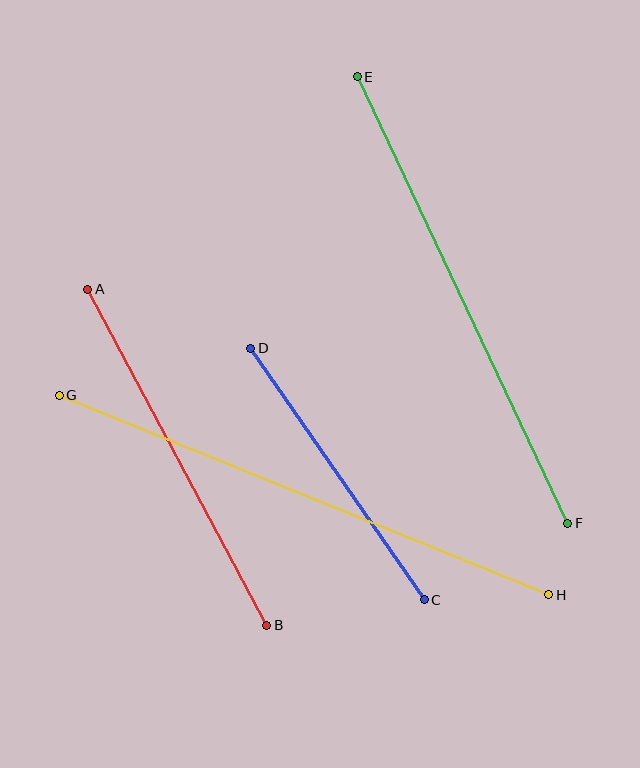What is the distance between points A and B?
The distance is approximately 381 pixels.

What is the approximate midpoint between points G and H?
The midpoint is at approximately (304, 495) pixels.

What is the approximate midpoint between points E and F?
The midpoint is at approximately (462, 300) pixels.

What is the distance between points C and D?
The distance is approximately 305 pixels.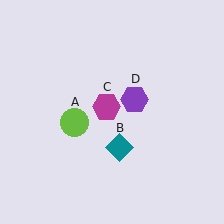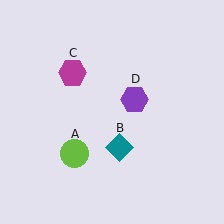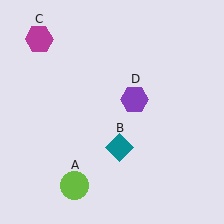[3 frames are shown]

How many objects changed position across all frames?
2 objects changed position: lime circle (object A), magenta hexagon (object C).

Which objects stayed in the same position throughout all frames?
Teal diamond (object B) and purple hexagon (object D) remained stationary.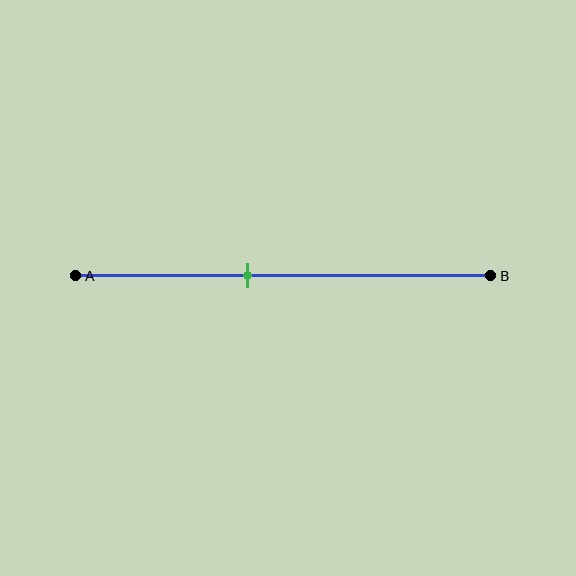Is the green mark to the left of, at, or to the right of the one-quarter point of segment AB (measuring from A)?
The green mark is to the right of the one-quarter point of segment AB.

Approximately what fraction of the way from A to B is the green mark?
The green mark is approximately 40% of the way from A to B.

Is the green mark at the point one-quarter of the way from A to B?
No, the mark is at about 40% from A, not at the 25% one-quarter point.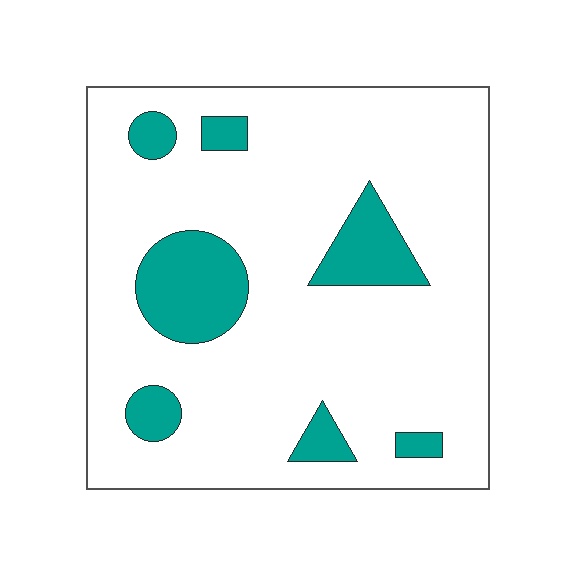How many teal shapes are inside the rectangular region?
7.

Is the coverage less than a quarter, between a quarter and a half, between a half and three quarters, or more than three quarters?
Less than a quarter.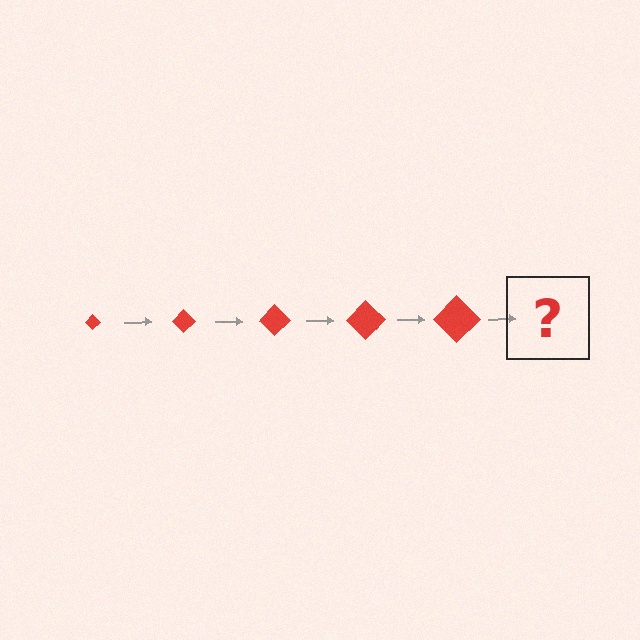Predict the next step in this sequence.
The next step is a red diamond, larger than the previous one.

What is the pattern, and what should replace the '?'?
The pattern is that the diamond gets progressively larger each step. The '?' should be a red diamond, larger than the previous one.